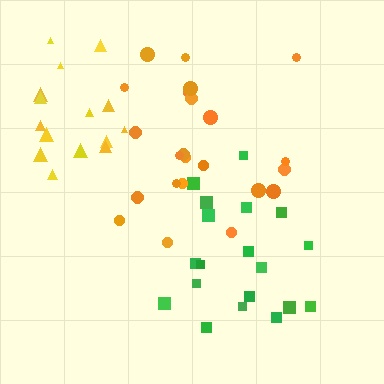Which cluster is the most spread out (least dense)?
Yellow.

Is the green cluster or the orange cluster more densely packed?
Green.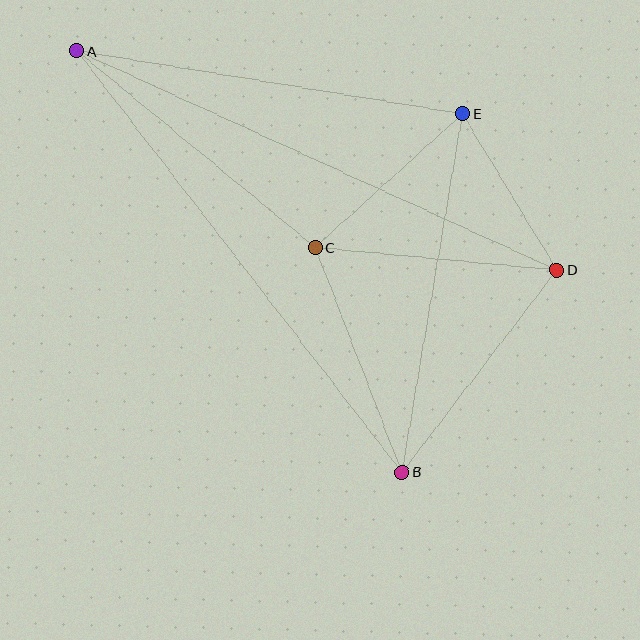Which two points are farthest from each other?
Points A and B are farthest from each other.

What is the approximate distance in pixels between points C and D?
The distance between C and D is approximately 243 pixels.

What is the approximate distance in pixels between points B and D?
The distance between B and D is approximately 255 pixels.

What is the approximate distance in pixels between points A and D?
The distance between A and D is approximately 527 pixels.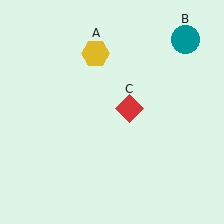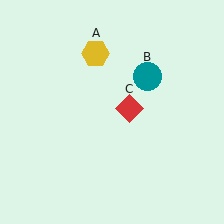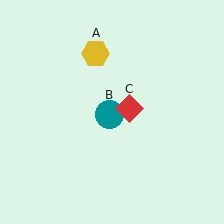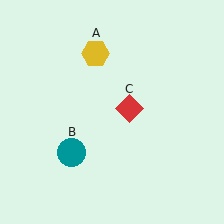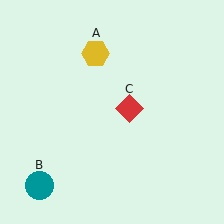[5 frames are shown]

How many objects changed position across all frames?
1 object changed position: teal circle (object B).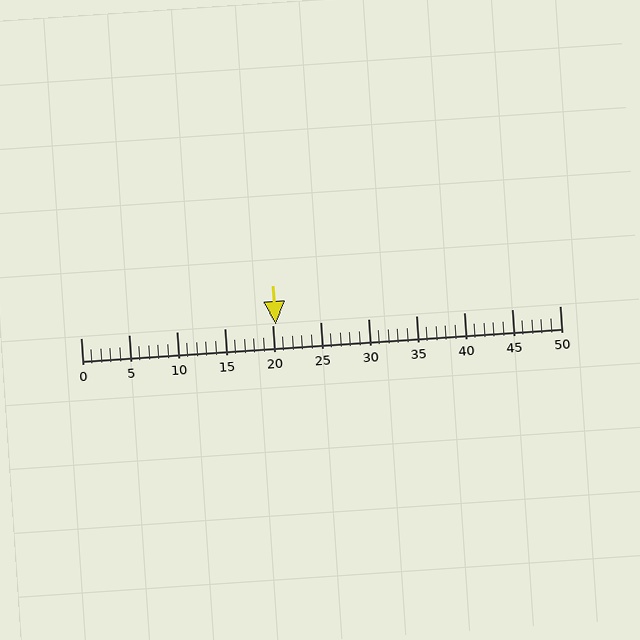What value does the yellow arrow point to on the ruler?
The yellow arrow points to approximately 20.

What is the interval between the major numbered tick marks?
The major tick marks are spaced 5 units apart.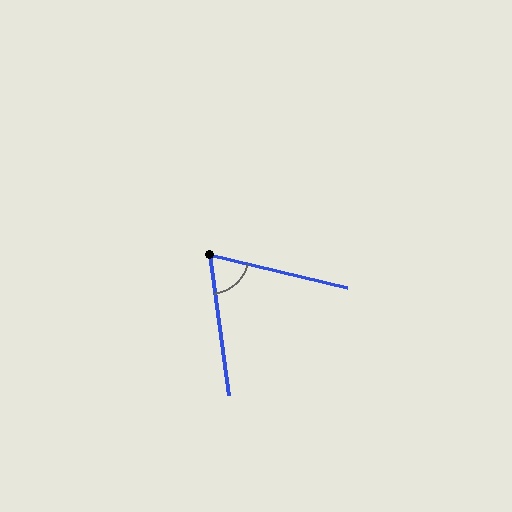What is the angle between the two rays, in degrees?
Approximately 69 degrees.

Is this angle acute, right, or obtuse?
It is acute.